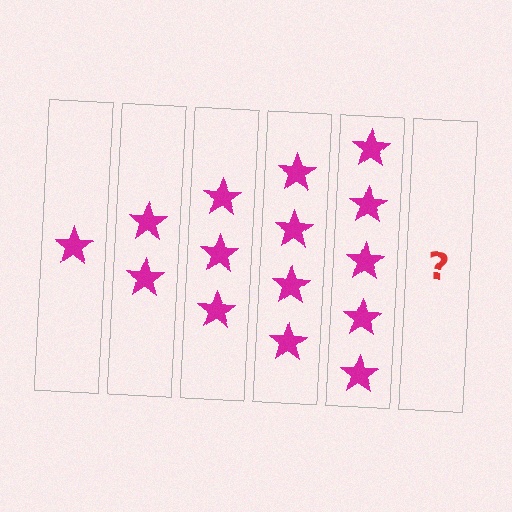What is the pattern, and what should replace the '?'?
The pattern is that each step adds one more star. The '?' should be 6 stars.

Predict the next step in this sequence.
The next step is 6 stars.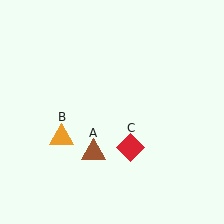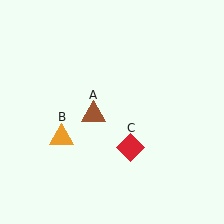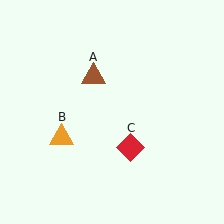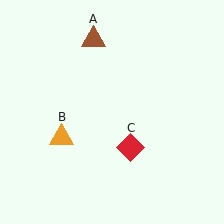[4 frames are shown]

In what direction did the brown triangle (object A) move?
The brown triangle (object A) moved up.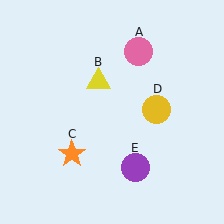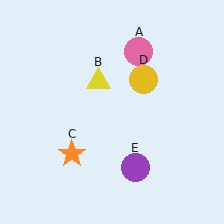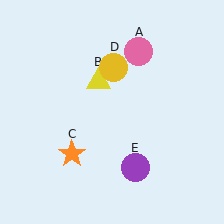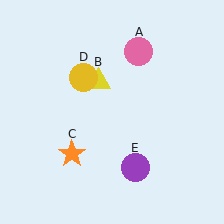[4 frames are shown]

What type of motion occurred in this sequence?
The yellow circle (object D) rotated counterclockwise around the center of the scene.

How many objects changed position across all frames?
1 object changed position: yellow circle (object D).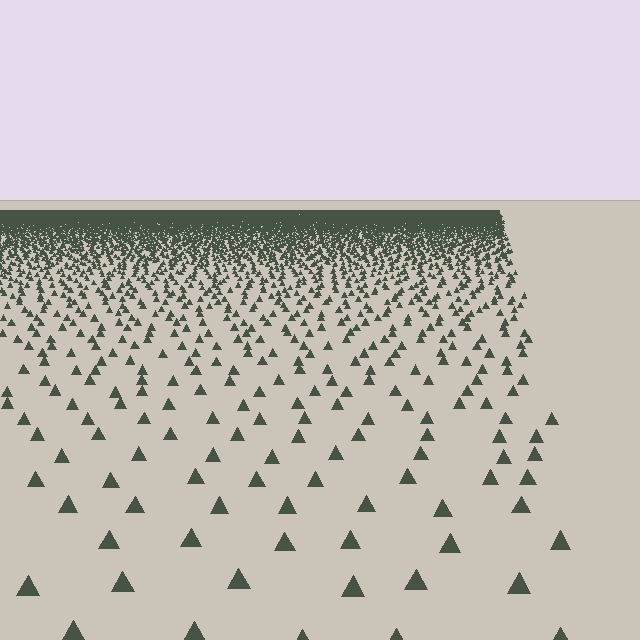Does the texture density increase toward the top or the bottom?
Density increases toward the top.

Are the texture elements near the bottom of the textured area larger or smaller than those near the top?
Larger. Near the bottom, elements are closer to the viewer and appear at a bigger on-screen size.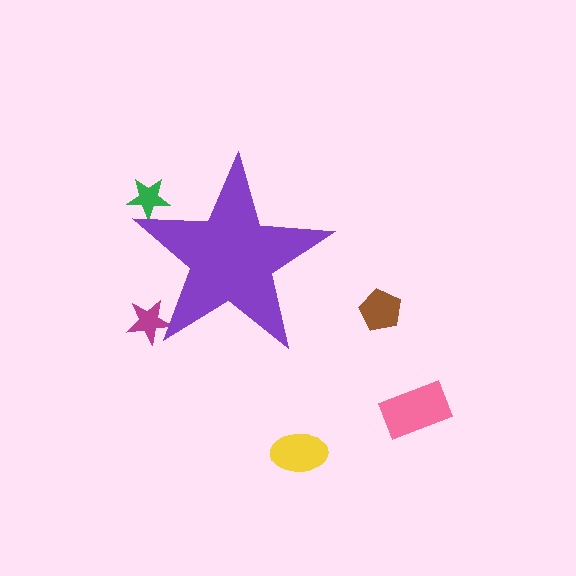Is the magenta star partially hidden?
Yes, the magenta star is partially hidden behind the purple star.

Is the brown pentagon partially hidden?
No, the brown pentagon is fully visible.